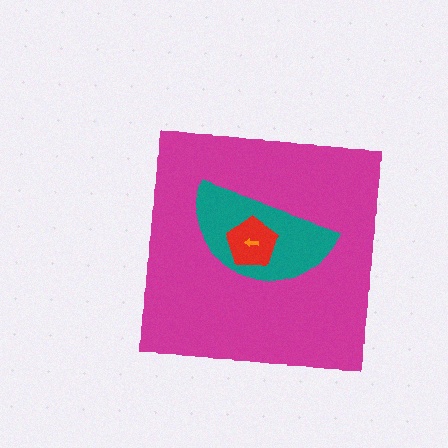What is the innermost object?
The orange arrow.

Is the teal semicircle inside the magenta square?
Yes.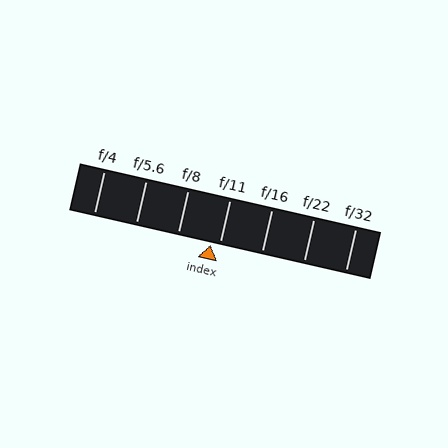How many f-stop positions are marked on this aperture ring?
There are 7 f-stop positions marked.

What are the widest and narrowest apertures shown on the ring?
The widest aperture shown is f/4 and the narrowest is f/32.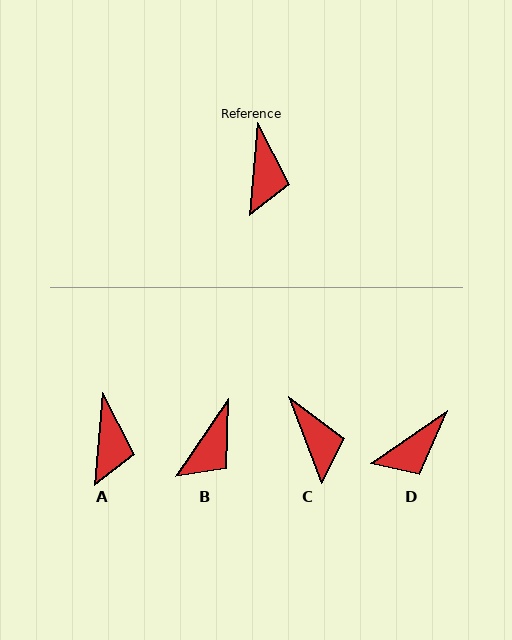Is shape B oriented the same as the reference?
No, it is off by about 29 degrees.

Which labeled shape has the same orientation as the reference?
A.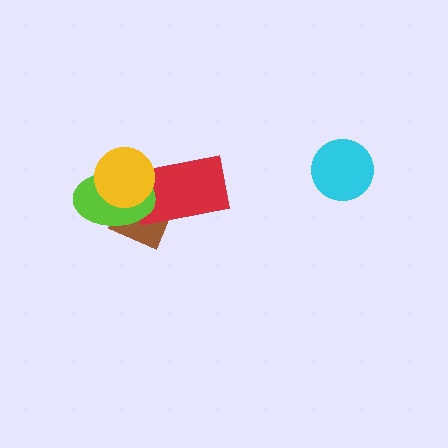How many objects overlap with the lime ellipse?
3 objects overlap with the lime ellipse.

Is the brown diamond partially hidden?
Yes, it is partially covered by another shape.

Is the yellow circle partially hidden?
No, no other shape covers it.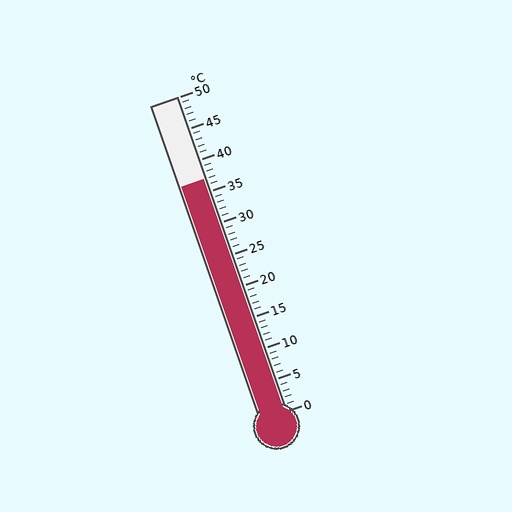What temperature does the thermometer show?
The thermometer shows approximately 37°C.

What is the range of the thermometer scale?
The thermometer scale ranges from 0°C to 50°C.